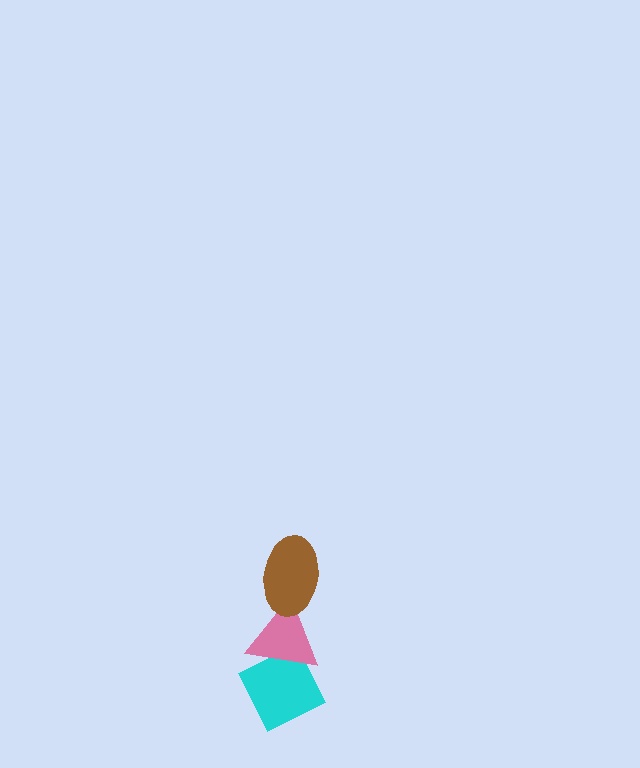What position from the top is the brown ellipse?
The brown ellipse is 1st from the top.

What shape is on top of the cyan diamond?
The pink triangle is on top of the cyan diamond.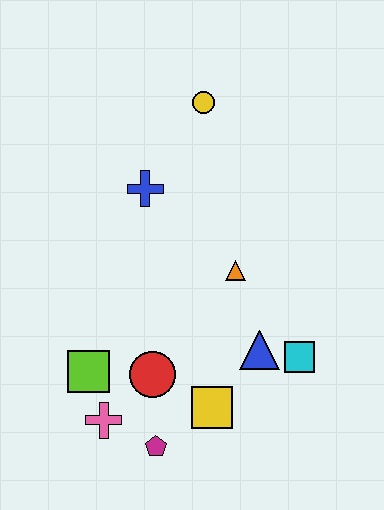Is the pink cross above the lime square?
No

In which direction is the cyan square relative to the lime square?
The cyan square is to the right of the lime square.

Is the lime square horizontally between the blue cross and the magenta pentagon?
No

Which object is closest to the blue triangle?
The cyan square is closest to the blue triangle.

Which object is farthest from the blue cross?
The magenta pentagon is farthest from the blue cross.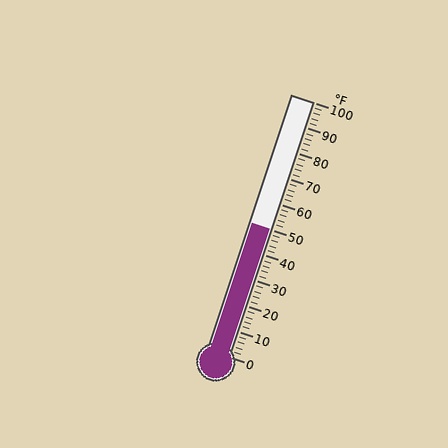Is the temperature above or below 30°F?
The temperature is above 30°F.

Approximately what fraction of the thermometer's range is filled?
The thermometer is filled to approximately 50% of its range.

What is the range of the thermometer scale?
The thermometer scale ranges from 0°F to 100°F.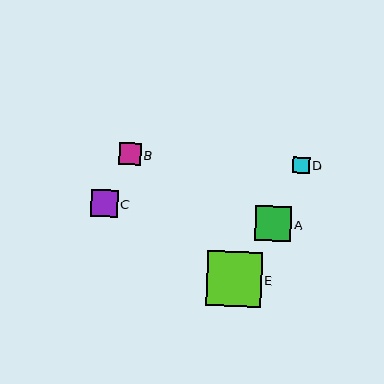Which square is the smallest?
Square D is the smallest with a size of approximately 17 pixels.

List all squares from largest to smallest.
From largest to smallest: E, A, C, B, D.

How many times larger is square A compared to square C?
Square A is approximately 1.3 times the size of square C.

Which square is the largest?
Square E is the largest with a size of approximately 55 pixels.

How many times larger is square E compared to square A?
Square E is approximately 1.6 times the size of square A.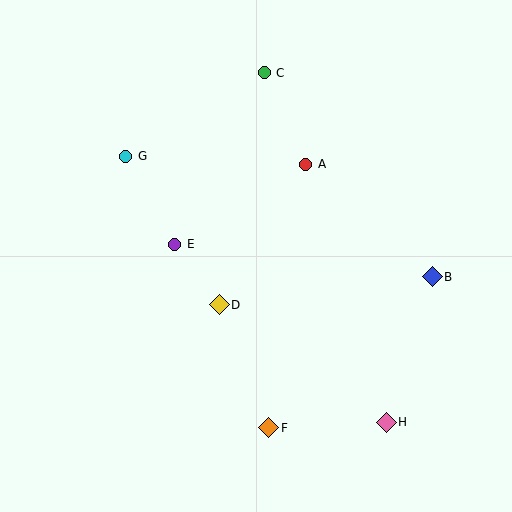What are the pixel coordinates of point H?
Point H is at (386, 422).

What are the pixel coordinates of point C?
Point C is at (264, 73).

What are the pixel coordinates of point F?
Point F is at (269, 428).